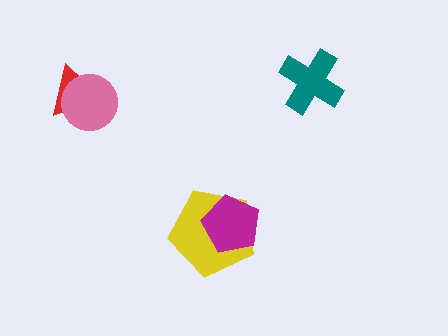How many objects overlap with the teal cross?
0 objects overlap with the teal cross.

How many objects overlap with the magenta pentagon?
1 object overlaps with the magenta pentagon.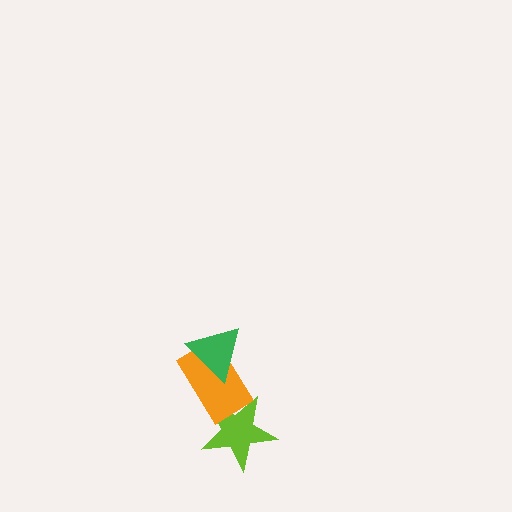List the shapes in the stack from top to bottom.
From top to bottom: the green triangle, the orange rectangle, the lime star.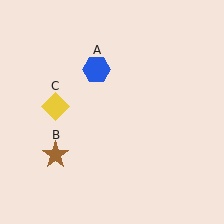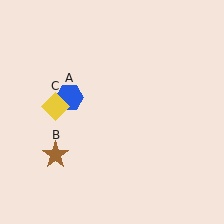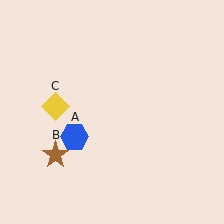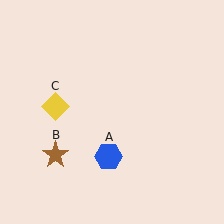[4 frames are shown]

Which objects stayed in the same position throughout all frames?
Brown star (object B) and yellow diamond (object C) remained stationary.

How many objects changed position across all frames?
1 object changed position: blue hexagon (object A).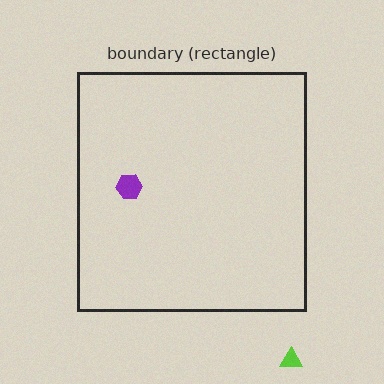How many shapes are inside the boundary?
1 inside, 1 outside.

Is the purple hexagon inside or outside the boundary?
Inside.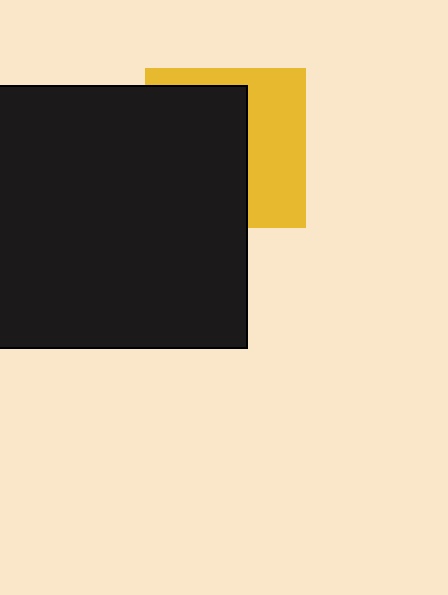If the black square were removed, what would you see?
You would see the complete yellow square.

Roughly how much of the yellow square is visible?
A small part of it is visible (roughly 43%).